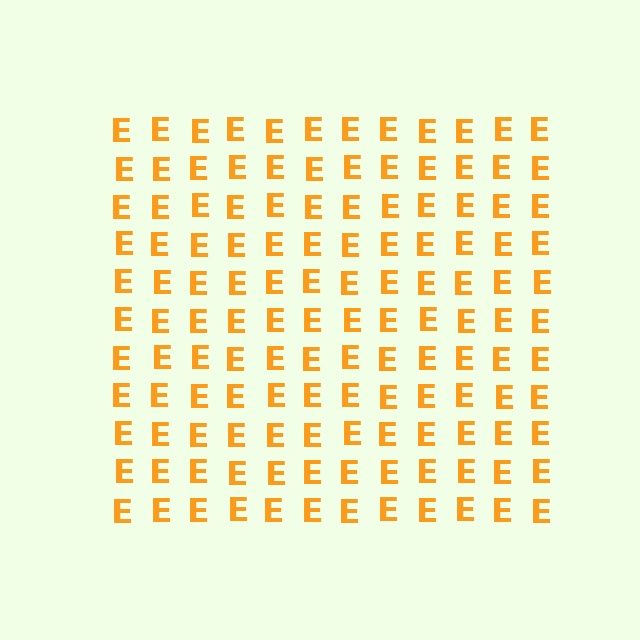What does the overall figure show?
The overall figure shows a square.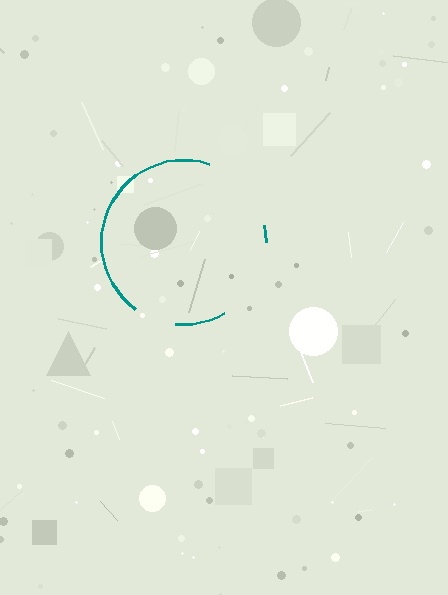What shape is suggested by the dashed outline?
The dashed outline suggests a circle.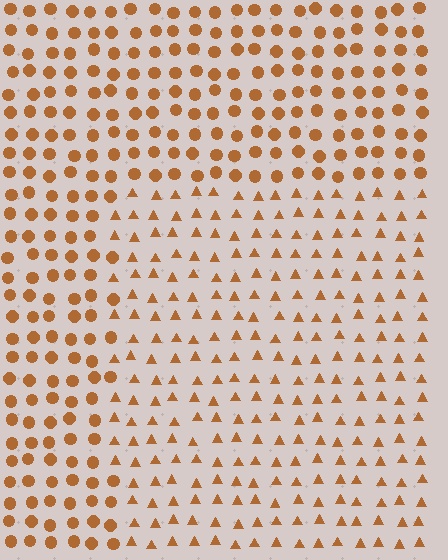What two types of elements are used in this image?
The image uses triangles inside the rectangle region and circles outside it.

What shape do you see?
I see a rectangle.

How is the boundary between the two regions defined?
The boundary is defined by a change in element shape: triangles inside vs. circles outside. All elements share the same color and spacing.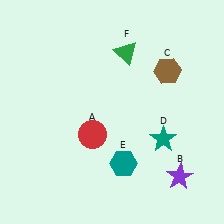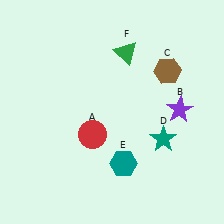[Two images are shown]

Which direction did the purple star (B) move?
The purple star (B) moved up.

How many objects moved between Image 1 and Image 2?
1 object moved between the two images.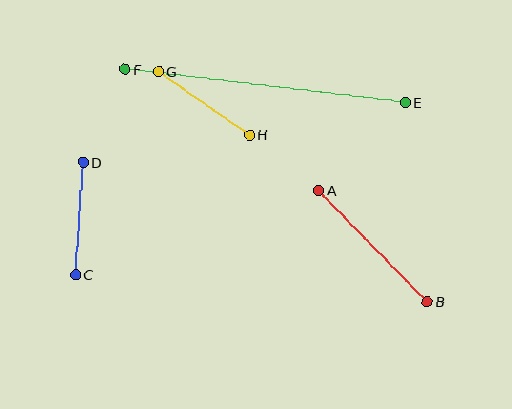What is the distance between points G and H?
The distance is approximately 111 pixels.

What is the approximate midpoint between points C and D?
The midpoint is at approximately (79, 219) pixels.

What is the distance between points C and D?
The distance is approximately 112 pixels.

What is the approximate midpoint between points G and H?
The midpoint is at approximately (204, 103) pixels.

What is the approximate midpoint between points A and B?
The midpoint is at approximately (373, 246) pixels.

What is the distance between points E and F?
The distance is approximately 282 pixels.